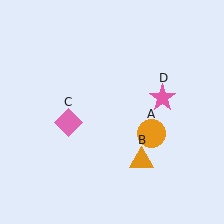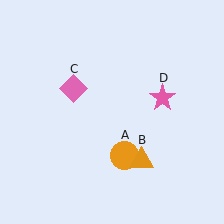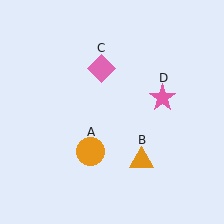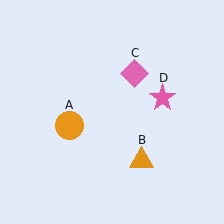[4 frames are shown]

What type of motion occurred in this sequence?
The orange circle (object A), pink diamond (object C) rotated clockwise around the center of the scene.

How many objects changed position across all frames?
2 objects changed position: orange circle (object A), pink diamond (object C).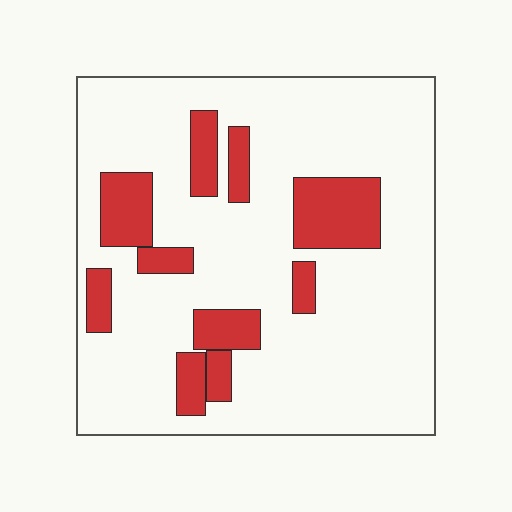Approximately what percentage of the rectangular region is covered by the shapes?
Approximately 20%.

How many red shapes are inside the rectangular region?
10.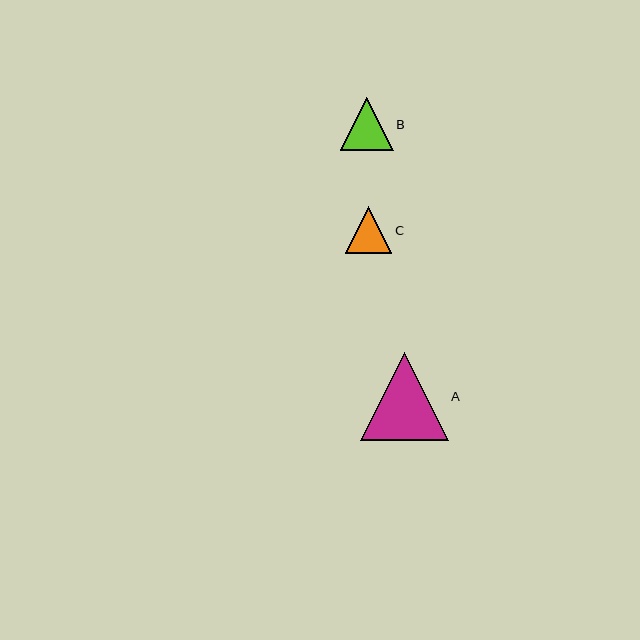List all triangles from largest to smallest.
From largest to smallest: A, B, C.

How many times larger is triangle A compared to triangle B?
Triangle A is approximately 1.7 times the size of triangle B.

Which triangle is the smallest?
Triangle C is the smallest with a size of approximately 47 pixels.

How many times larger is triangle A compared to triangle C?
Triangle A is approximately 1.9 times the size of triangle C.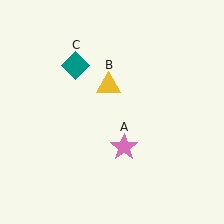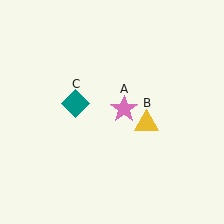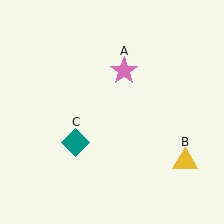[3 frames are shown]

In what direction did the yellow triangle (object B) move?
The yellow triangle (object B) moved down and to the right.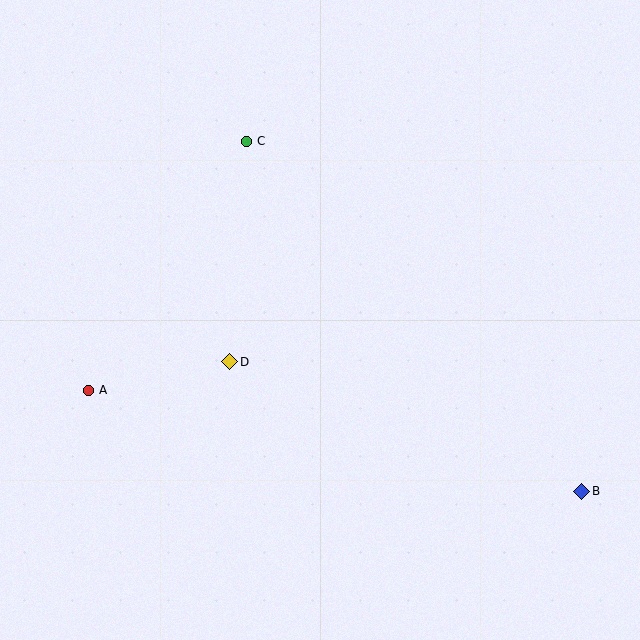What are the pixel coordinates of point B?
Point B is at (582, 491).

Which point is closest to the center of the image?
Point D at (230, 362) is closest to the center.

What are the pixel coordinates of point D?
Point D is at (230, 362).